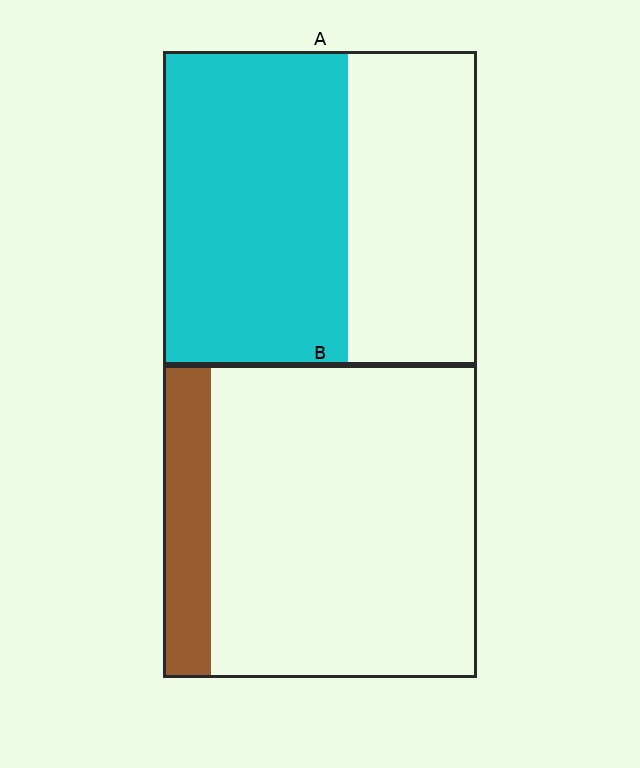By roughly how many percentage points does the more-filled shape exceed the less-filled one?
By roughly 45 percentage points (A over B).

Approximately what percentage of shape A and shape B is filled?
A is approximately 60% and B is approximately 15%.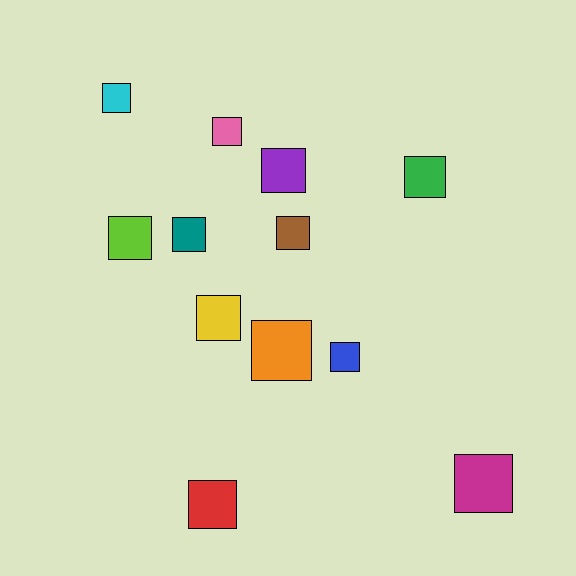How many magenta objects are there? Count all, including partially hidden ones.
There is 1 magenta object.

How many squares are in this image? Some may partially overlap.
There are 12 squares.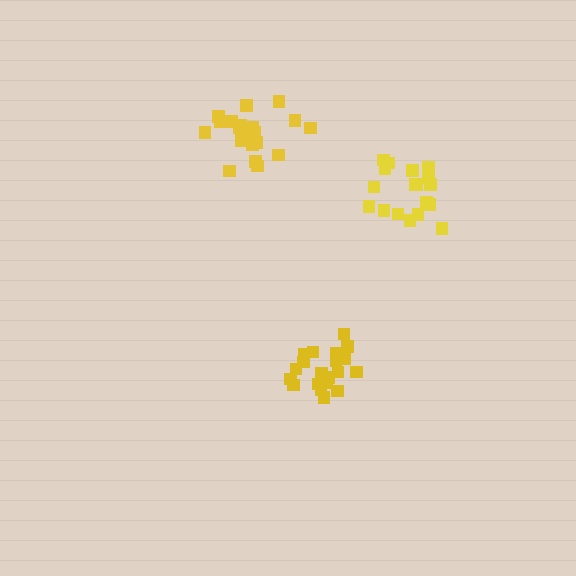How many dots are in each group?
Group 1: 18 dots, Group 2: 20 dots, Group 3: 20 dots (58 total).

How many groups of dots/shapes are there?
There are 3 groups.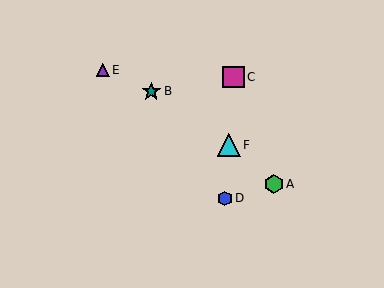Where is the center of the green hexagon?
The center of the green hexagon is at (274, 184).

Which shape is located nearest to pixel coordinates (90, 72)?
The purple triangle (labeled E) at (103, 70) is nearest to that location.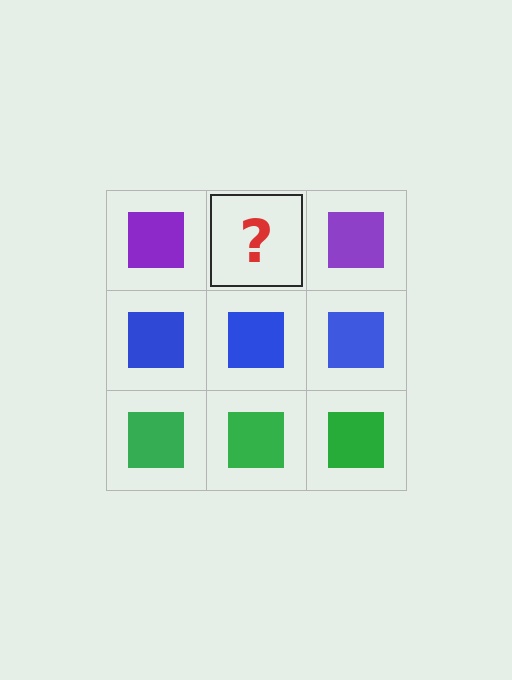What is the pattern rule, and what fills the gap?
The rule is that each row has a consistent color. The gap should be filled with a purple square.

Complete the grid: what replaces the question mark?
The question mark should be replaced with a purple square.